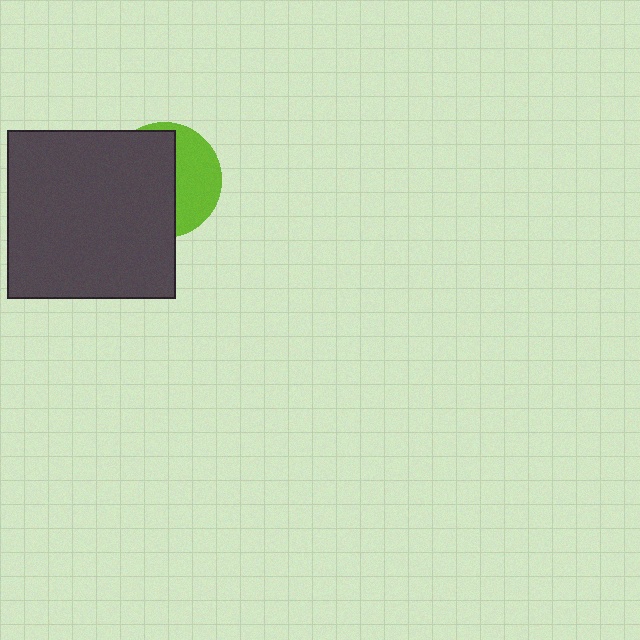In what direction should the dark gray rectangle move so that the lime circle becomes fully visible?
The dark gray rectangle should move left. That is the shortest direction to clear the overlap and leave the lime circle fully visible.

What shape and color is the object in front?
The object in front is a dark gray rectangle.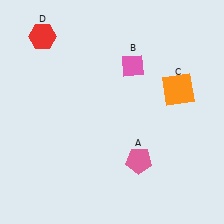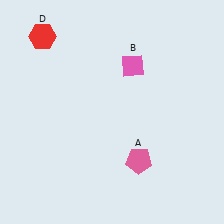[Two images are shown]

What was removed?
The orange square (C) was removed in Image 2.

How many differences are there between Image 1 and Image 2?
There is 1 difference between the two images.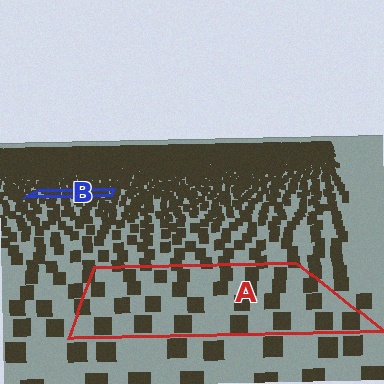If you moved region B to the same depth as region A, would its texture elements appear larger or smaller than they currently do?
They would appear larger. At a closer depth, the same texture elements are projected at a bigger on-screen size.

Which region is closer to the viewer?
Region A is closer. The texture elements there are larger and more spread out.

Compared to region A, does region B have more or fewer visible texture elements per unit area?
Region B has more texture elements per unit area — they are packed more densely because it is farther away.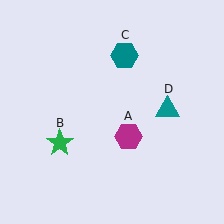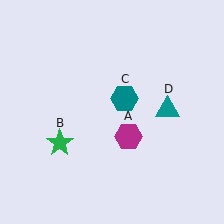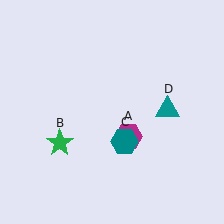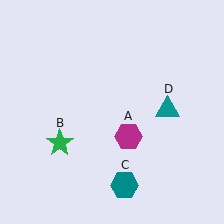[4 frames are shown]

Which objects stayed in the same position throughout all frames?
Magenta hexagon (object A) and green star (object B) and teal triangle (object D) remained stationary.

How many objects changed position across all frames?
1 object changed position: teal hexagon (object C).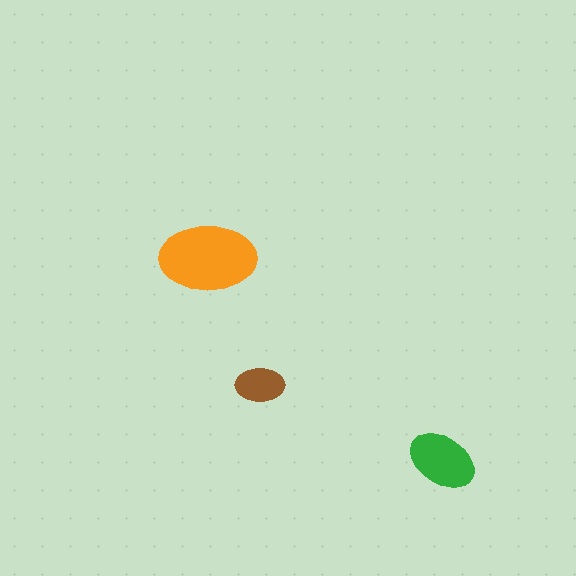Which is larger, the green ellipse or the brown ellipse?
The green one.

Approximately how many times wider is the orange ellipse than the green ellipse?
About 1.5 times wider.